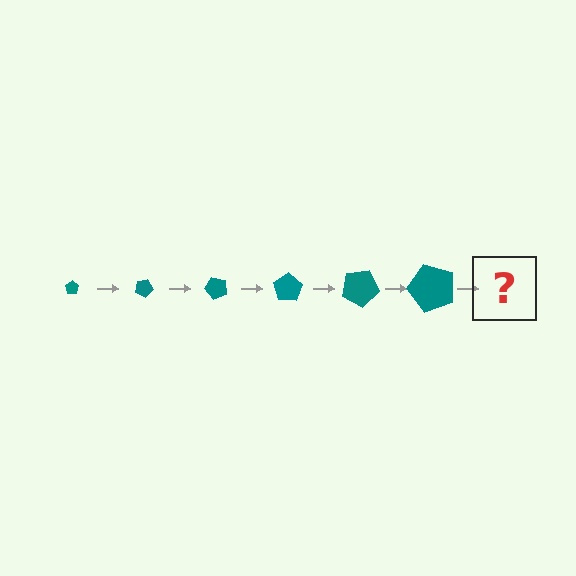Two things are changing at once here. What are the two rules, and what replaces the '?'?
The two rules are that the pentagon grows larger each step and it rotates 25 degrees each step. The '?' should be a pentagon, larger than the previous one and rotated 150 degrees from the start.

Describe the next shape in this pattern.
It should be a pentagon, larger than the previous one and rotated 150 degrees from the start.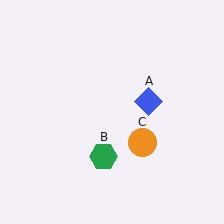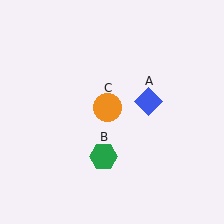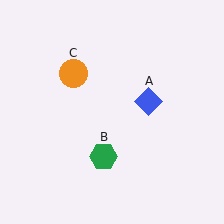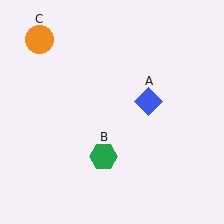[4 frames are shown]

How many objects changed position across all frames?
1 object changed position: orange circle (object C).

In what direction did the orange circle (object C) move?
The orange circle (object C) moved up and to the left.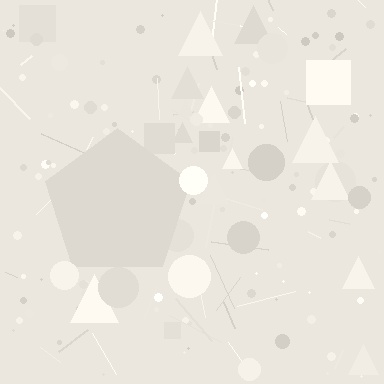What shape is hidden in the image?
A pentagon is hidden in the image.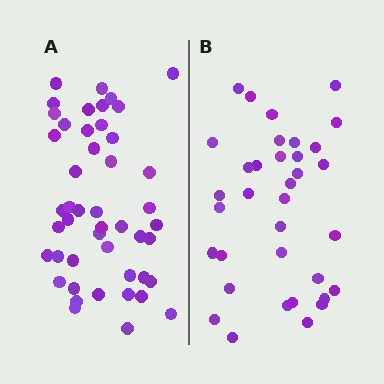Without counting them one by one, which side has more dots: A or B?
Region A (the left region) has more dots.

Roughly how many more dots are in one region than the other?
Region A has roughly 12 or so more dots than region B.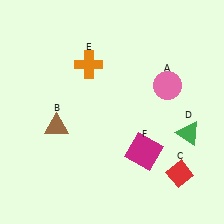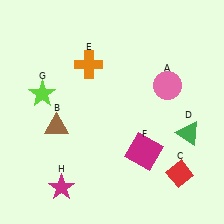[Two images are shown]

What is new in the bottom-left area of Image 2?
A magenta star (H) was added in the bottom-left area of Image 2.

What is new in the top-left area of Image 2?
A lime star (G) was added in the top-left area of Image 2.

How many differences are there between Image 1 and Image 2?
There are 2 differences between the two images.